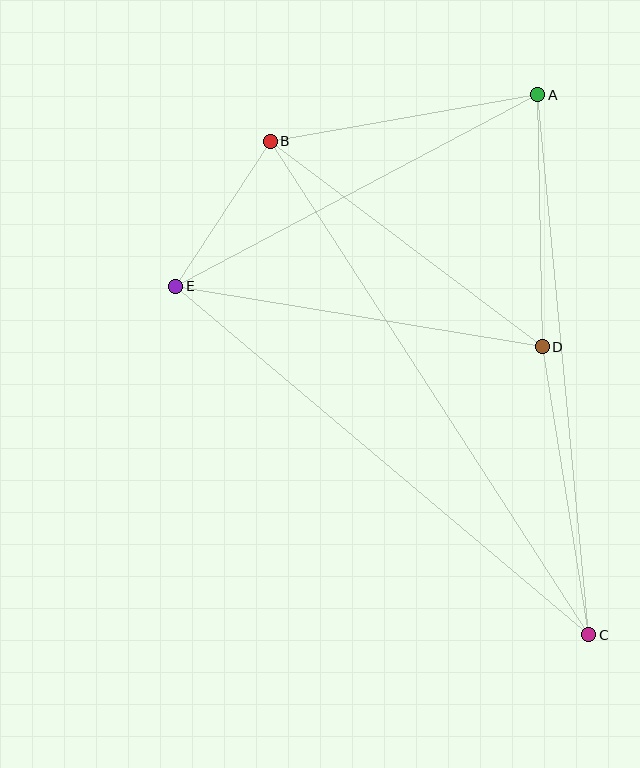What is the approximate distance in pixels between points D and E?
The distance between D and E is approximately 371 pixels.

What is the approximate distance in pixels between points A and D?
The distance between A and D is approximately 252 pixels.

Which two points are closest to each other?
Points B and E are closest to each other.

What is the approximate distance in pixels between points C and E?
The distance between C and E is approximately 541 pixels.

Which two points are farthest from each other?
Points B and C are farthest from each other.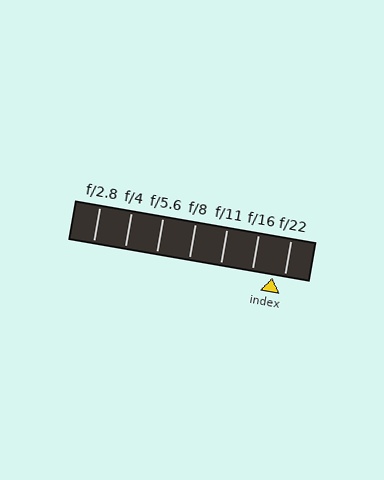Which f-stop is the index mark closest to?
The index mark is closest to f/22.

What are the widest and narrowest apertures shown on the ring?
The widest aperture shown is f/2.8 and the narrowest is f/22.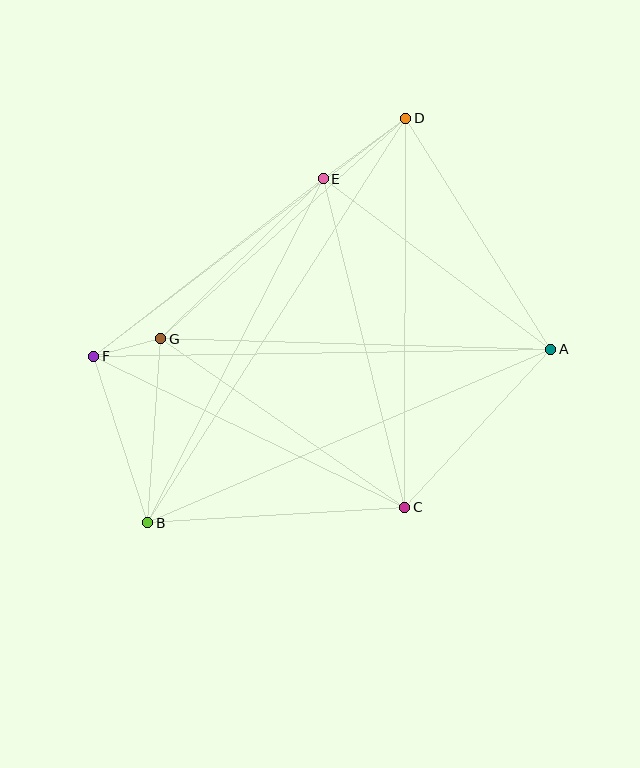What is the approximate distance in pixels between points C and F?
The distance between C and F is approximately 345 pixels.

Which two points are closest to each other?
Points F and G are closest to each other.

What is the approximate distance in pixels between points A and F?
The distance between A and F is approximately 457 pixels.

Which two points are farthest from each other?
Points B and D are farthest from each other.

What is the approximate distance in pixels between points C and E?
The distance between C and E is approximately 339 pixels.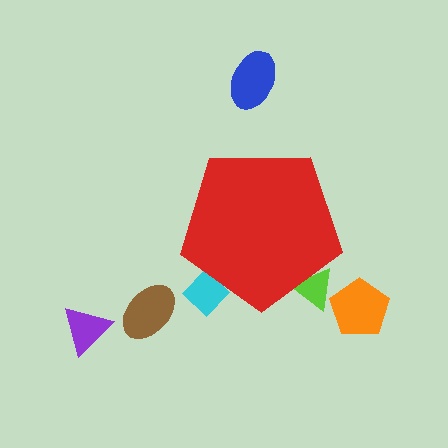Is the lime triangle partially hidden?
Yes, the lime triangle is partially hidden behind the red pentagon.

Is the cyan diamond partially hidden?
Yes, the cyan diamond is partially hidden behind the red pentagon.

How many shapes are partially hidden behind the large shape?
2 shapes are partially hidden.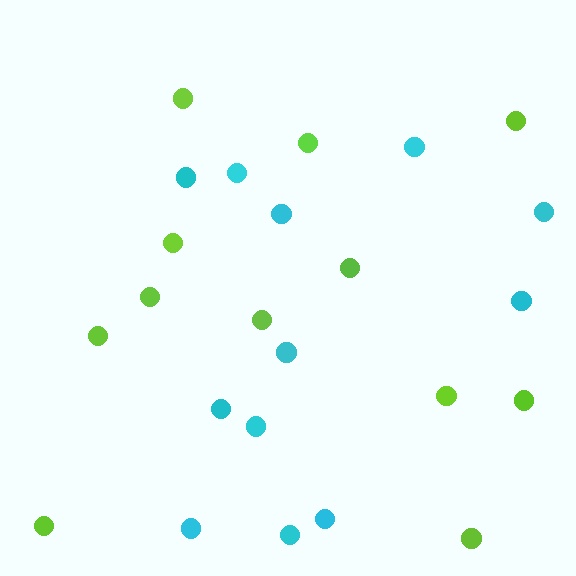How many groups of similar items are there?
There are 2 groups: one group of lime circles (12) and one group of cyan circles (12).